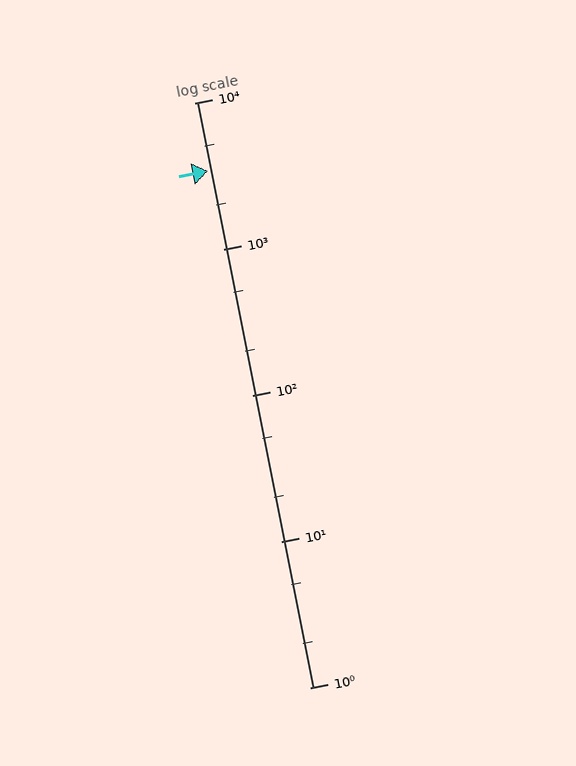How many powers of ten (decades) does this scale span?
The scale spans 4 decades, from 1 to 10000.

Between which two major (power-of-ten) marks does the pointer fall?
The pointer is between 1000 and 10000.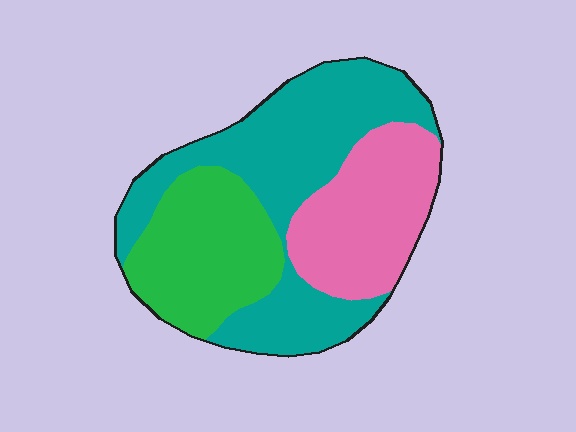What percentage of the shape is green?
Green takes up about one quarter (1/4) of the shape.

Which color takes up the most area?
Teal, at roughly 45%.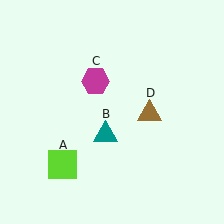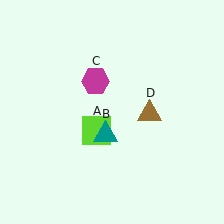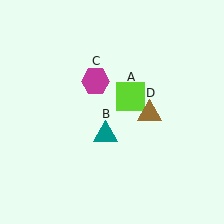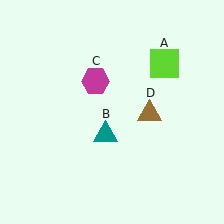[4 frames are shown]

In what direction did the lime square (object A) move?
The lime square (object A) moved up and to the right.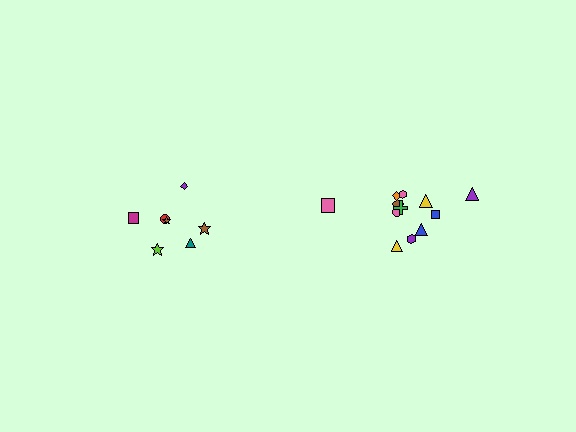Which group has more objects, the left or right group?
The right group.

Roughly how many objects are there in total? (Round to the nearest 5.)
Roughly 20 objects in total.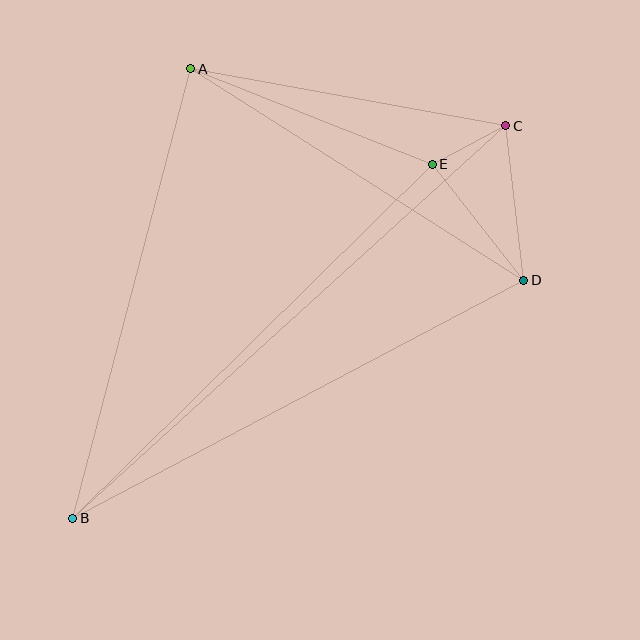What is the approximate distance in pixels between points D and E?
The distance between D and E is approximately 148 pixels.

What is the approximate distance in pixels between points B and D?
The distance between B and D is approximately 510 pixels.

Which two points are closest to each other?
Points C and E are closest to each other.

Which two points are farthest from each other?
Points B and C are farthest from each other.